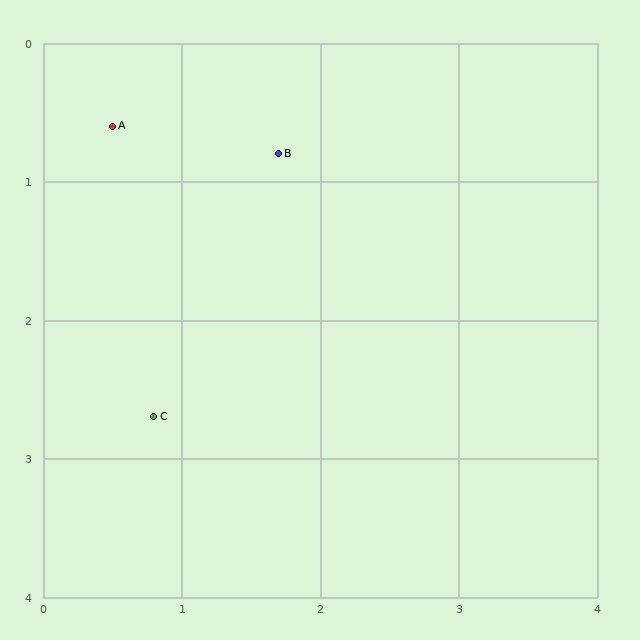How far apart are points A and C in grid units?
Points A and C are about 2.1 grid units apart.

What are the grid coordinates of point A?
Point A is at approximately (0.5, 0.6).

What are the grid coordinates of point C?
Point C is at approximately (0.8, 2.7).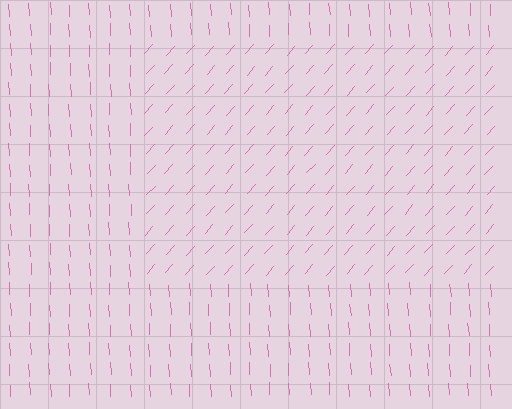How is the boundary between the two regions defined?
The boundary is defined purely by a change in line orientation (approximately 45 degrees difference). All lines are the same color and thickness.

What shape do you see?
I see a rectangle.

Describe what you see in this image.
The image is filled with small pink line segments. A rectangle region in the image has lines oriented differently from the surrounding lines, creating a visible texture boundary.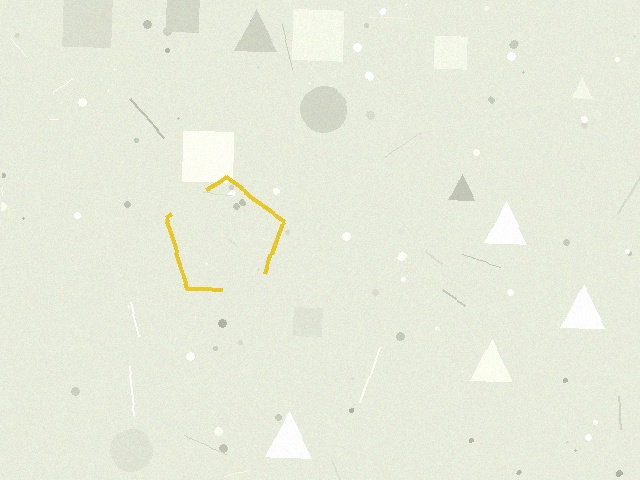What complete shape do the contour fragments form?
The contour fragments form a pentagon.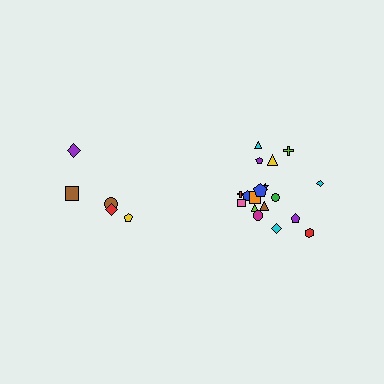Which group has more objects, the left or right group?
The right group.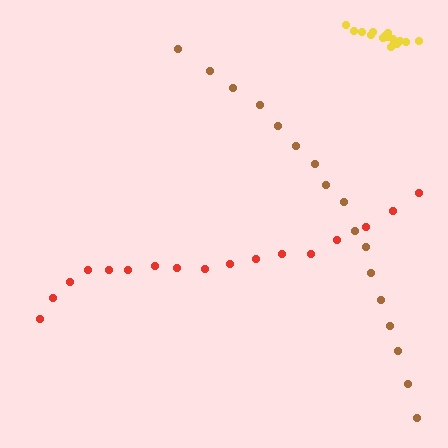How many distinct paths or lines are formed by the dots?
There are 3 distinct paths.